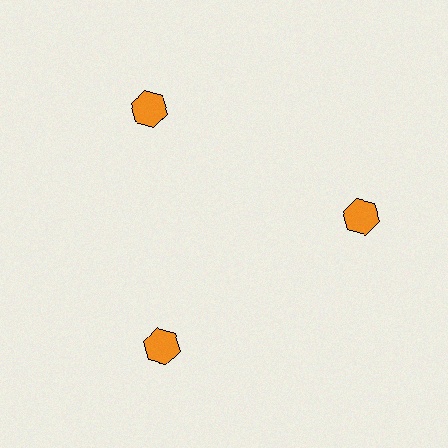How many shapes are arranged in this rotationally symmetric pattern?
There are 3 shapes, arranged in 3 groups of 1.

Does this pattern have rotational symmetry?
Yes, this pattern has 3-fold rotational symmetry. It looks the same after rotating 120 degrees around the center.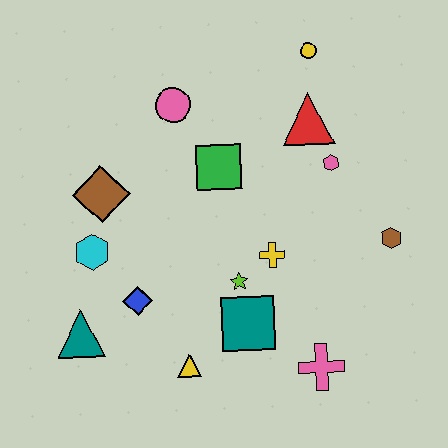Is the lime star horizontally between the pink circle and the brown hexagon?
Yes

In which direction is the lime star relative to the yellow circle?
The lime star is below the yellow circle.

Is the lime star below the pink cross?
No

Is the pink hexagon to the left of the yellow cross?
No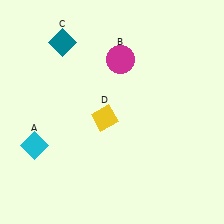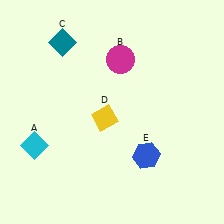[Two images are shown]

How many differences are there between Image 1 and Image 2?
There is 1 difference between the two images.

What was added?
A blue hexagon (E) was added in Image 2.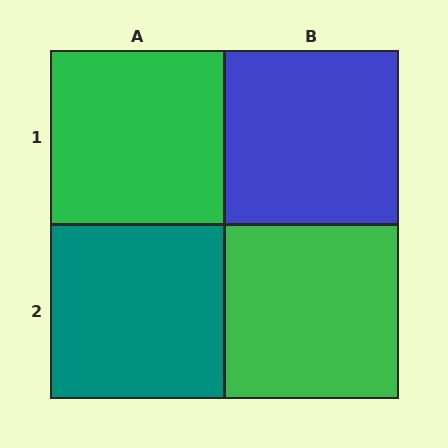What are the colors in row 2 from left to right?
Teal, green.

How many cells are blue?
1 cell is blue.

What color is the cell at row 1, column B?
Blue.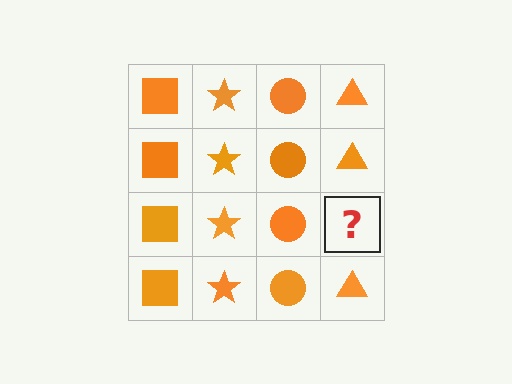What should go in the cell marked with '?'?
The missing cell should contain an orange triangle.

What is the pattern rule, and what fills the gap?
The rule is that each column has a consistent shape. The gap should be filled with an orange triangle.